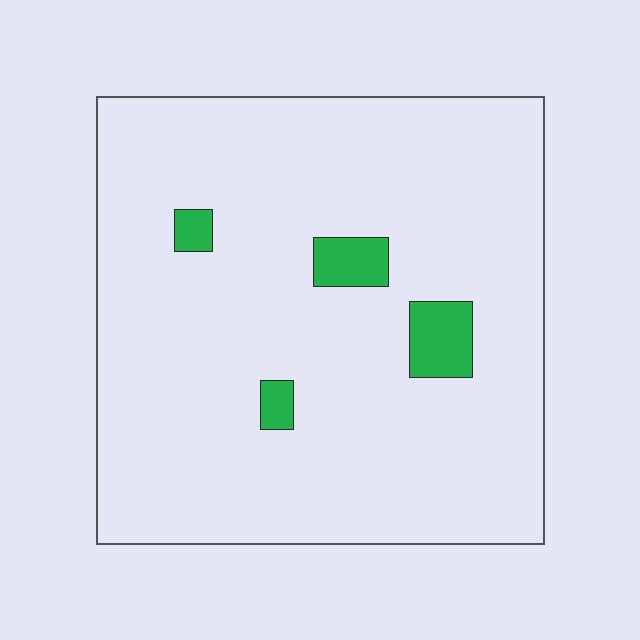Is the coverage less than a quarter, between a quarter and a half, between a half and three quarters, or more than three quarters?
Less than a quarter.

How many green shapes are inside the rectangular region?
4.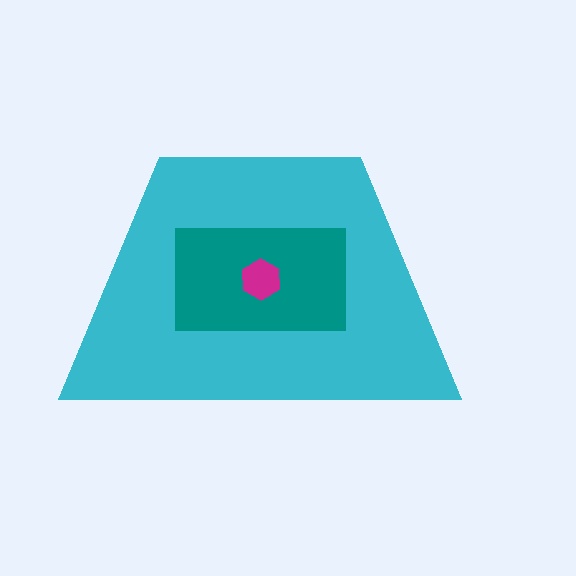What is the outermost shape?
The cyan trapezoid.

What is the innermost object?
The magenta hexagon.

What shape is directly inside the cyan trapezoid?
The teal rectangle.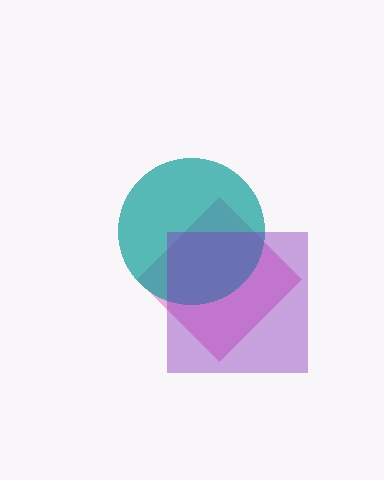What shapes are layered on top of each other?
The layered shapes are: a pink diamond, a teal circle, a purple square.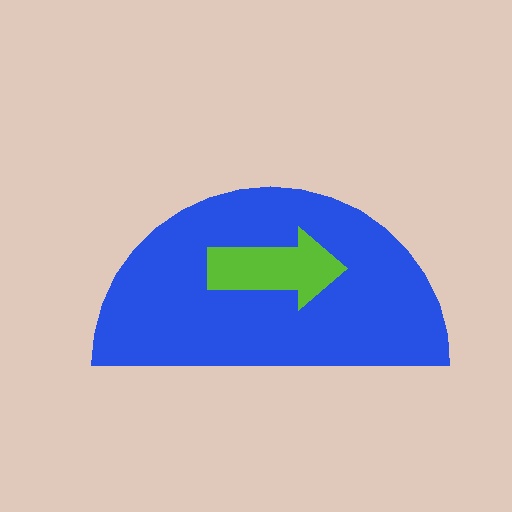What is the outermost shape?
The blue semicircle.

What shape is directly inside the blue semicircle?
The lime arrow.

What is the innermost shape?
The lime arrow.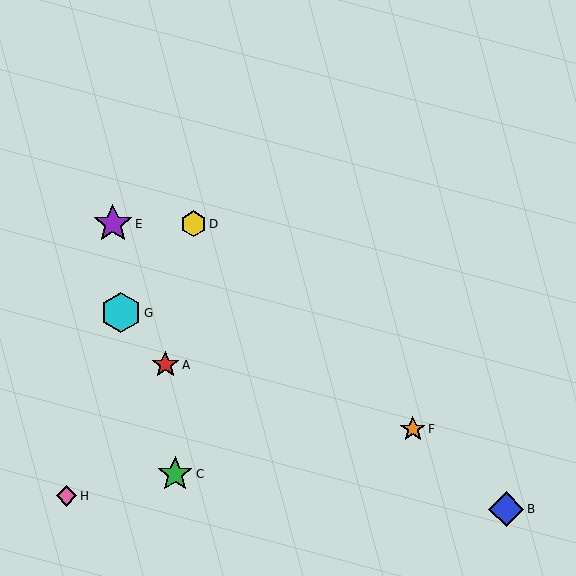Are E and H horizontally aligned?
No, E is at y≈224 and H is at y≈496.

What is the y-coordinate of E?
Object E is at y≈224.